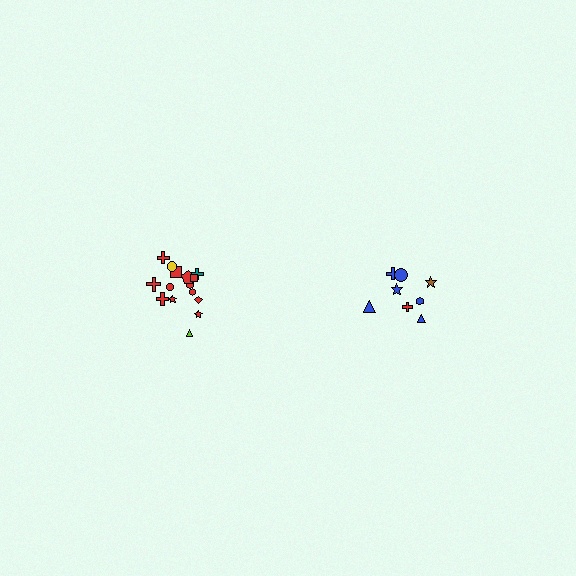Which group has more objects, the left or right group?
The left group.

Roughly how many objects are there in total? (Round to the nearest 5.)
Roughly 25 objects in total.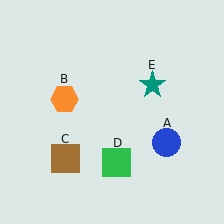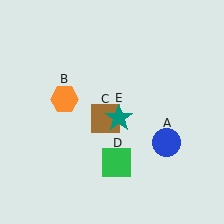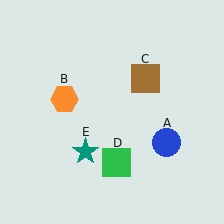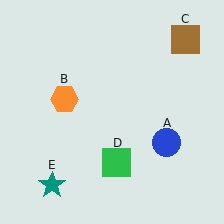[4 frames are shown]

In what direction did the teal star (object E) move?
The teal star (object E) moved down and to the left.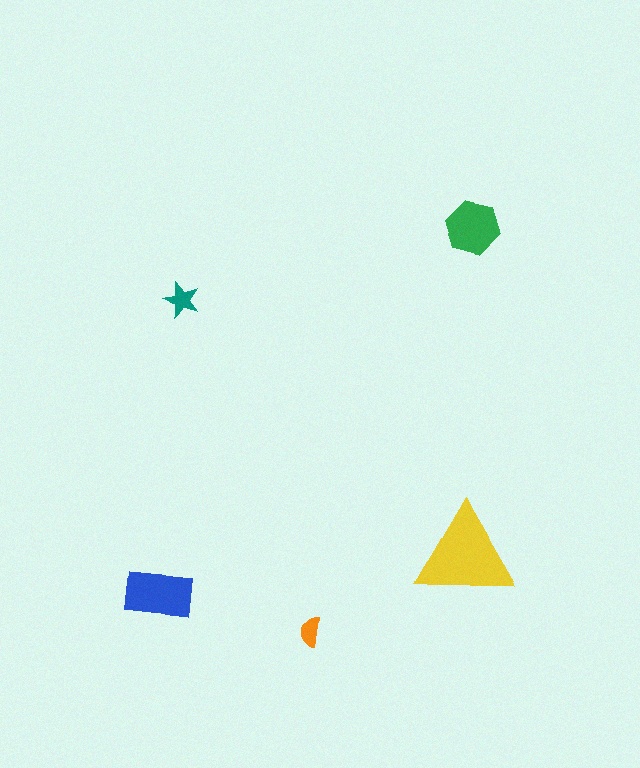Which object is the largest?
The yellow triangle.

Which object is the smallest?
The orange semicircle.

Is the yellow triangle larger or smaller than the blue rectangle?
Larger.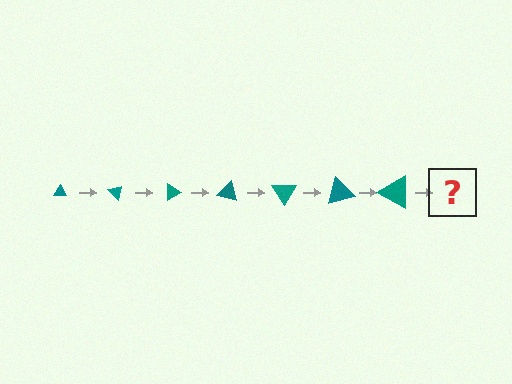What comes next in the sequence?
The next element should be a triangle, larger than the previous one and rotated 315 degrees from the start.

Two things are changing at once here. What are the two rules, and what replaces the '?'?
The two rules are that the triangle grows larger each step and it rotates 45 degrees each step. The '?' should be a triangle, larger than the previous one and rotated 315 degrees from the start.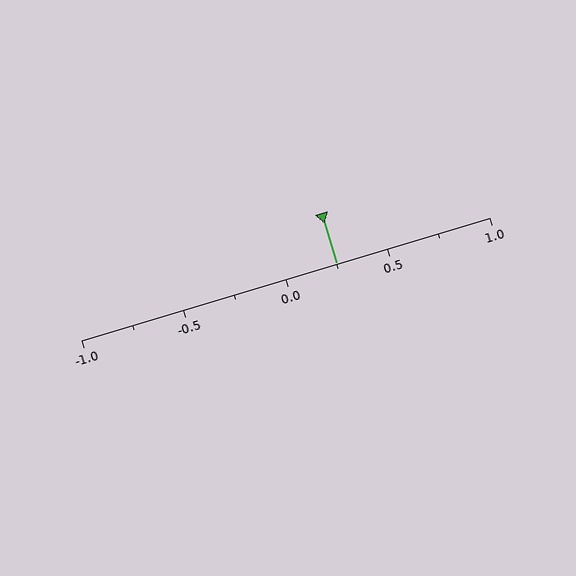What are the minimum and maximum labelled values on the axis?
The axis runs from -1.0 to 1.0.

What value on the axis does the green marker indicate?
The marker indicates approximately 0.25.